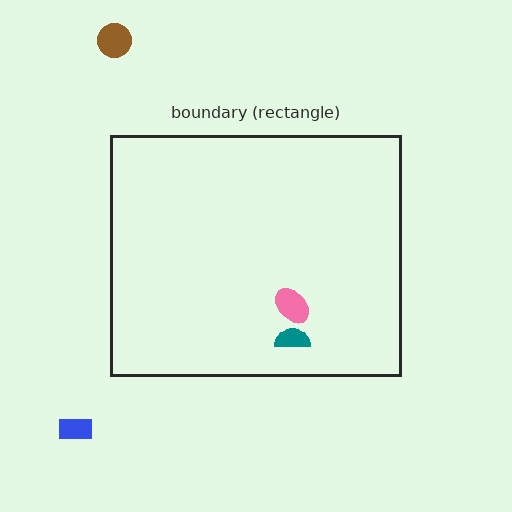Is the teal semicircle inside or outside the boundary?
Inside.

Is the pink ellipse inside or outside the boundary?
Inside.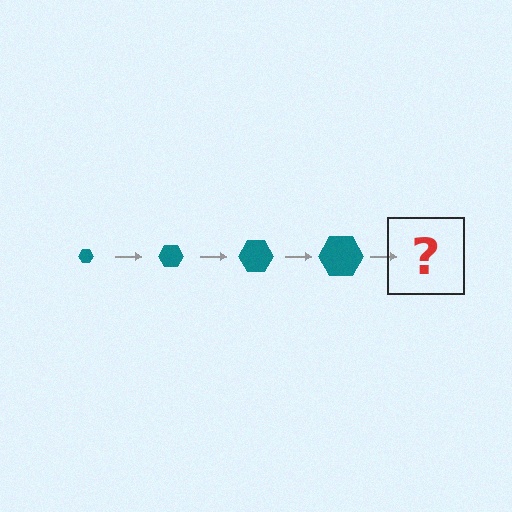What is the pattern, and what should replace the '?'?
The pattern is that the hexagon gets progressively larger each step. The '?' should be a teal hexagon, larger than the previous one.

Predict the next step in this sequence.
The next step is a teal hexagon, larger than the previous one.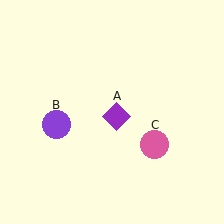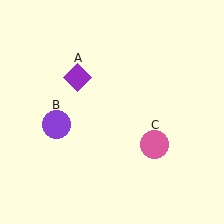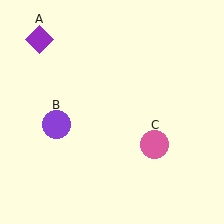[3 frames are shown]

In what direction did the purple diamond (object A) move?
The purple diamond (object A) moved up and to the left.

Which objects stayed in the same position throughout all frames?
Purple circle (object B) and pink circle (object C) remained stationary.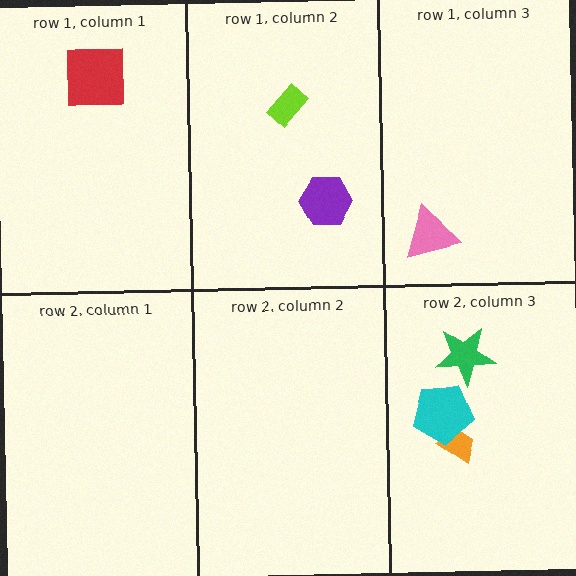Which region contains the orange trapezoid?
The row 2, column 3 region.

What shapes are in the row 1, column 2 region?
The lime rectangle, the purple hexagon.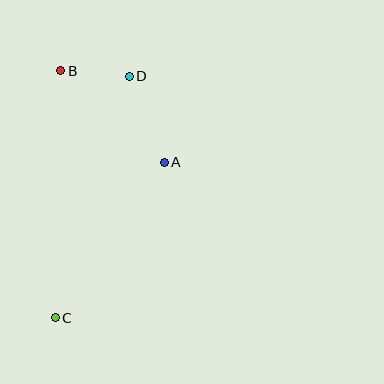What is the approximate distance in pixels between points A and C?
The distance between A and C is approximately 190 pixels.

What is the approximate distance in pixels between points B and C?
The distance between B and C is approximately 247 pixels.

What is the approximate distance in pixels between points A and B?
The distance between A and B is approximately 138 pixels.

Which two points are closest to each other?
Points B and D are closest to each other.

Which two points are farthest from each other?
Points C and D are farthest from each other.